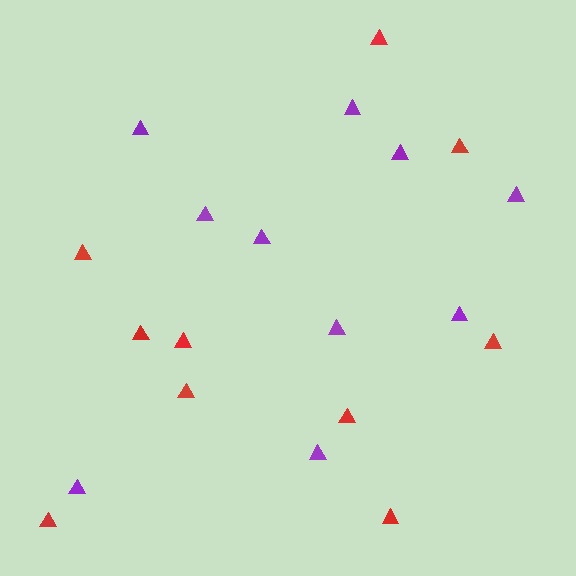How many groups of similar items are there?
There are 2 groups: one group of red triangles (10) and one group of purple triangles (10).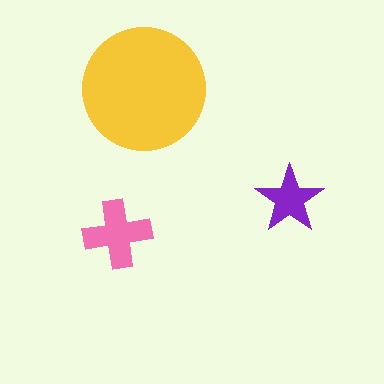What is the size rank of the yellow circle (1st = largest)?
1st.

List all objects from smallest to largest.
The purple star, the pink cross, the yellow circle.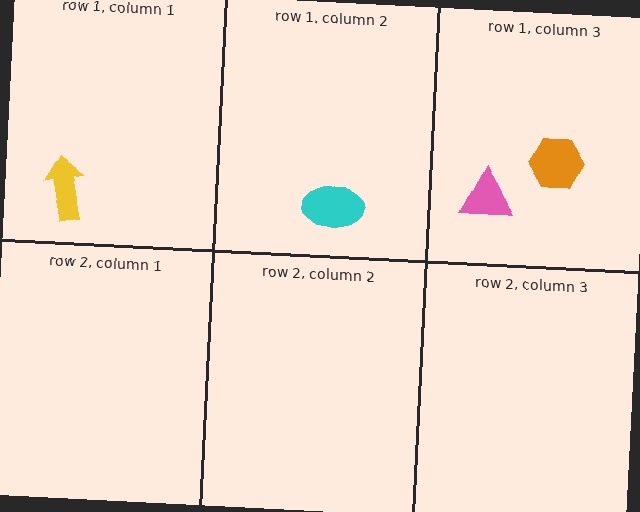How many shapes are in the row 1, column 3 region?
2.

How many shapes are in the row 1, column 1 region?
1.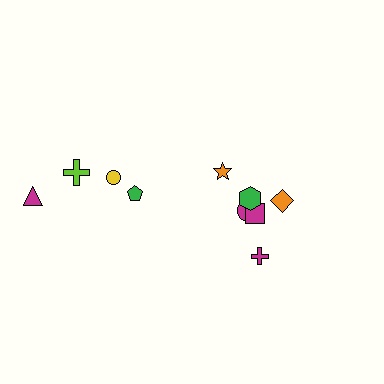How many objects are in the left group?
There are 4 objects.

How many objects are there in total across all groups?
There are 10 objects.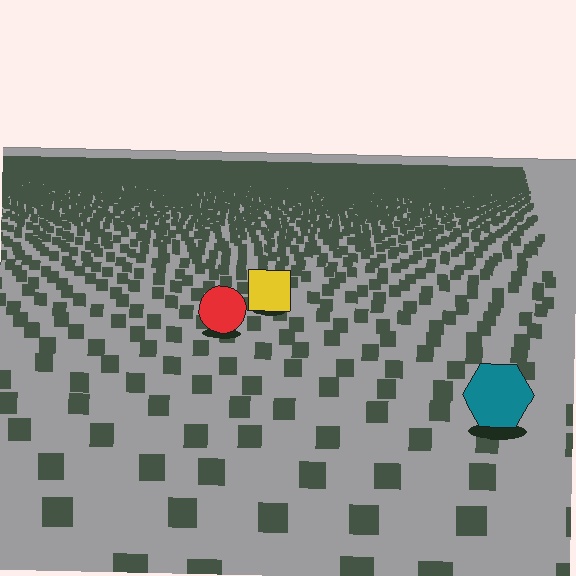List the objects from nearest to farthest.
From nearest to farthest: the teal hexagon, the red circle, the yellow square.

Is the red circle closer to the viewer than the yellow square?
Yes. The red circle is closer — you can tell from the texture gradient: the ground texture is coarser near it.